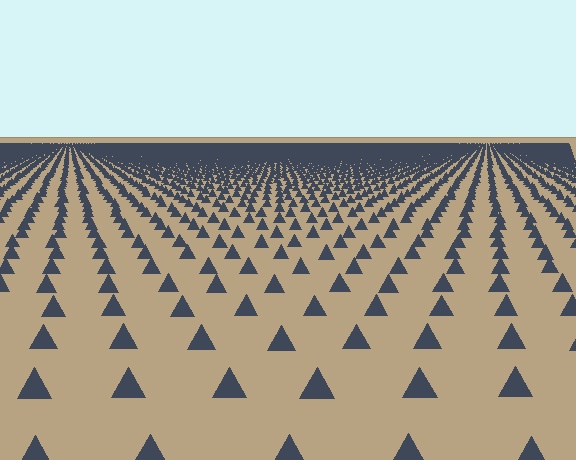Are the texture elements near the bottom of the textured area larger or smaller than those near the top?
Larger. Near the bottom, elements are closer to the viewer and appear at a bigger on-screen size.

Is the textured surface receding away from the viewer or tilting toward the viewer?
The surface is receding away from the viewer. Texture elements get smaller and denser toward the top.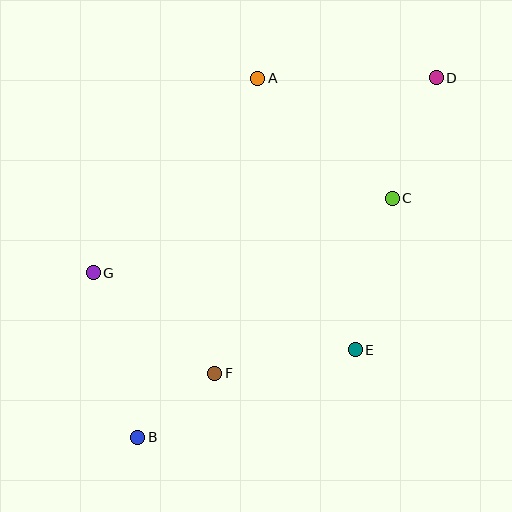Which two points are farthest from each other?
Points B and D are farthest from each other.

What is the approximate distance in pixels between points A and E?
The distance between A and E is approximately 288 pixels.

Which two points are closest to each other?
Points B and F are closest to each other.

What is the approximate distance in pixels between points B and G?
The distance between B and G is approximately 171 pixels.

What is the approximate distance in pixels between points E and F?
The distance between E and F is approximately 142 pixels.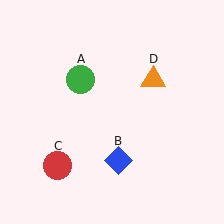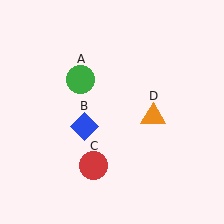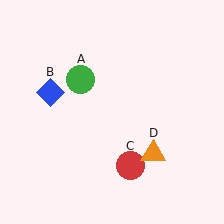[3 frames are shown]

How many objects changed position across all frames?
3 objects changed position: blue diamond (object B), red circle (object C), orange triangle (object D).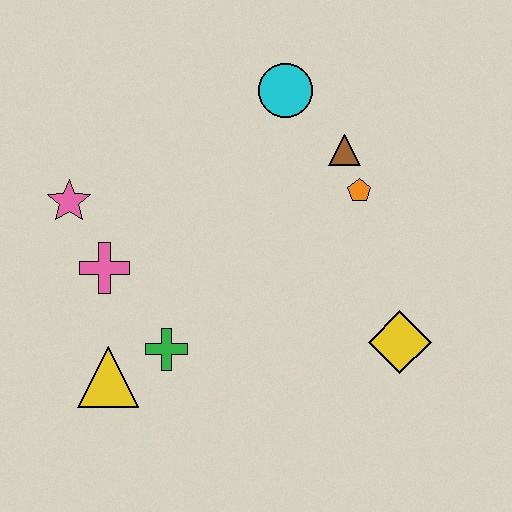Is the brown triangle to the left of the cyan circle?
No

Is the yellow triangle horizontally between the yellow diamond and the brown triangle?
No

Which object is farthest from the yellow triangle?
The cyan circle is farthest from the yellow triangle.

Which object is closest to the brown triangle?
The orange pentagon is closest to the brown triangle.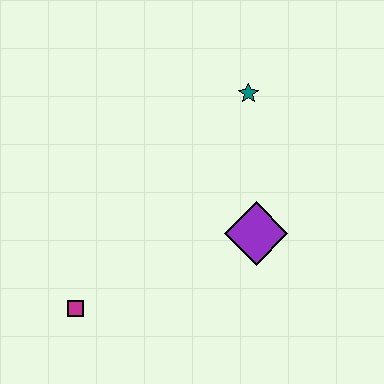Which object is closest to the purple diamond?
The teal star is closest to the purple diamond.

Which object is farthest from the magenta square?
The teal star is farthest from the magenta square.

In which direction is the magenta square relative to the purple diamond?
The magenta square is to the left of the purple diamond.